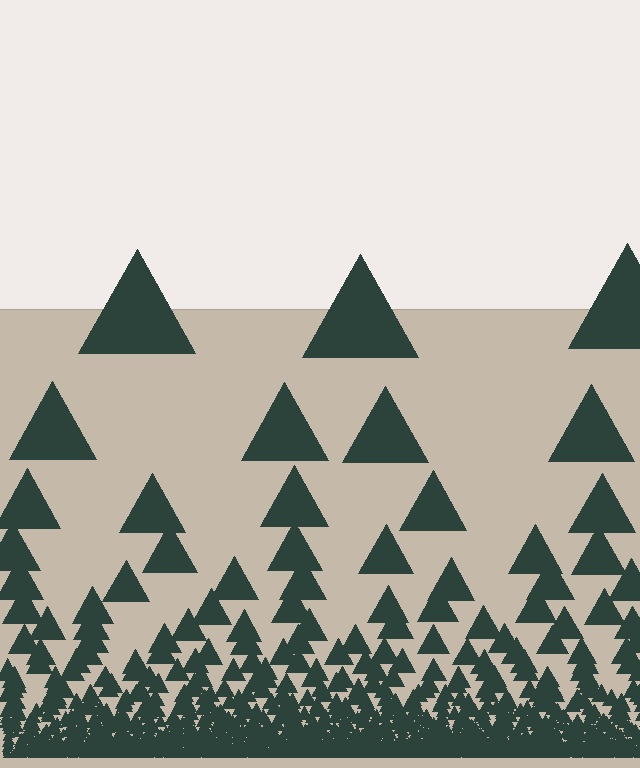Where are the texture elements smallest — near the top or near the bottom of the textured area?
Near the bottom.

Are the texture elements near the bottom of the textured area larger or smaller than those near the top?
Smaller. The gradient is inverted — elements near the bottom are smaller and denser.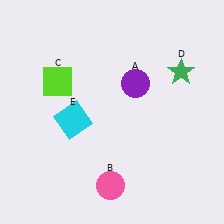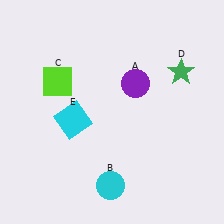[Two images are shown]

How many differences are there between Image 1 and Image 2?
There is 1 difference between the two images.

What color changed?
The circle (B) changed from pink in Image 1 to cyan in Image 2.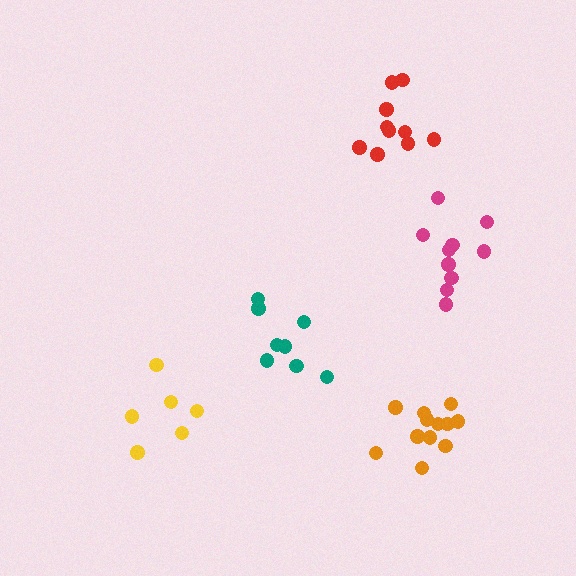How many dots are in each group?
Group 1: 10 dots, Group 2: 8 dots, Group 3: 10 dots, Group 4: 6 dots, Group 5: 12 dots (46 total).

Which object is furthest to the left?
The yellow cluster is leftmost.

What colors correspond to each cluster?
The clusters are colored: magenta, teal, red, yellow, orange.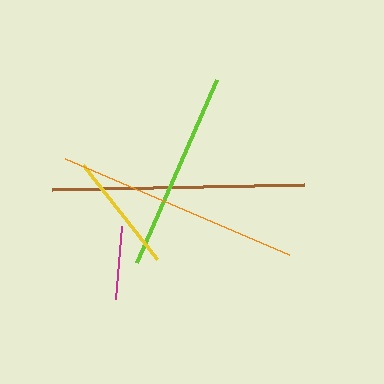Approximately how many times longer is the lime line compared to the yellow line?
The lime line is approximately 1.7 times the length of the yellow line.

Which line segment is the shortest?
The magenta line is the shortest at approximately 74 pixels.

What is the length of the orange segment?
The orange segment is approximately 244 pixels long.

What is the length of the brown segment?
The brown segment is approximately 251 pixels long.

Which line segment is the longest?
The brown line is the longest at approximately 251 pixels.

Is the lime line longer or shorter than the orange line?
The orange line is longer than the lime line.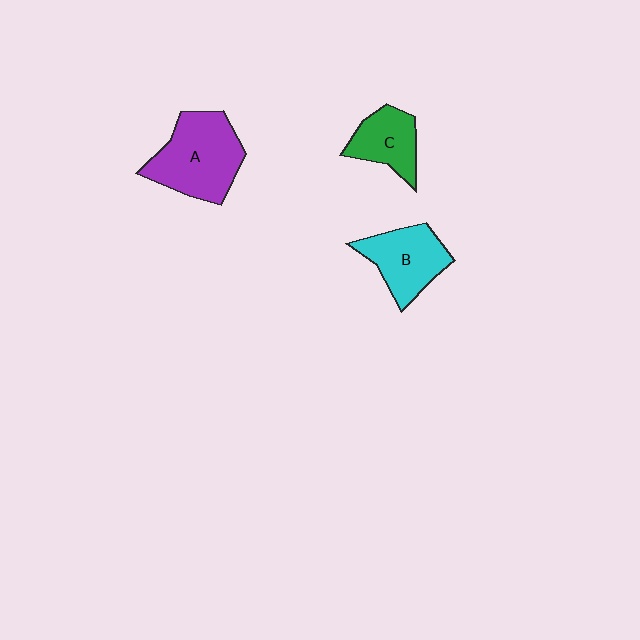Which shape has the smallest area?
Shape C (green).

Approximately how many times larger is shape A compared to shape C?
Approximately 1.7 times.